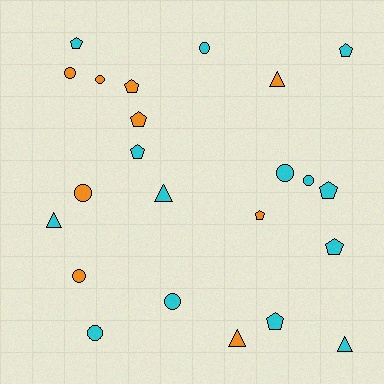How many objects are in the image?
There are 23 objects.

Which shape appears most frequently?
Circle, with 9 objects.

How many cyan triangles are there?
There are 3 cyan triangles.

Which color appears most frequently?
Cyan, with 14 objects.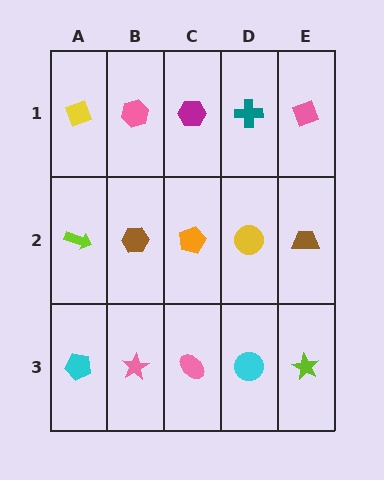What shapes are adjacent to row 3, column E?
A brown trapezoid (row 2, column E), a cyan circle (row 3, column D).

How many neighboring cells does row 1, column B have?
3.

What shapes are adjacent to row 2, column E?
A pink diamond (row 1, column E), a lime star (row 3, column E), a yellow circle (row 2, column D).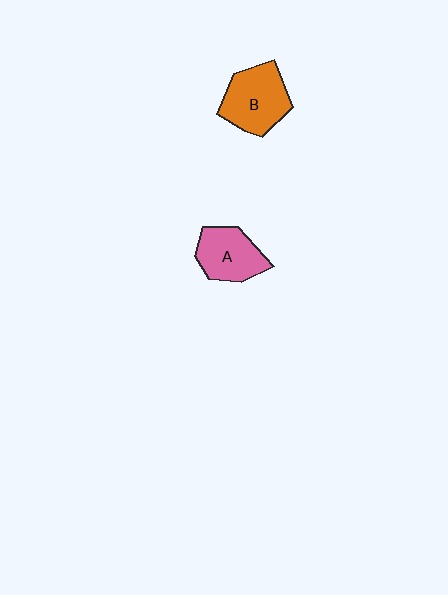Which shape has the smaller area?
Shape A (pink).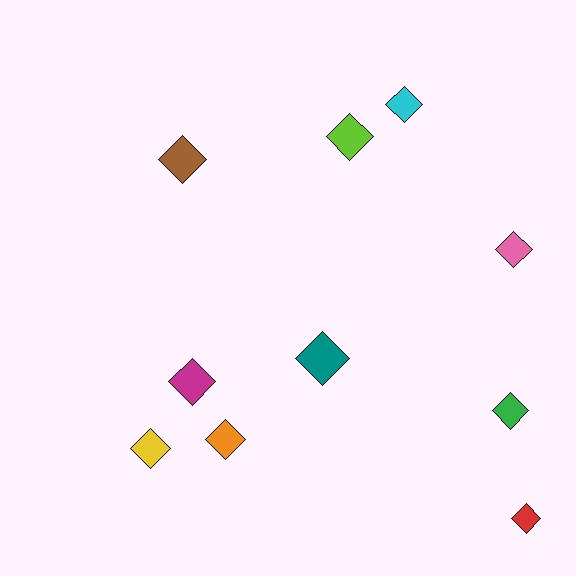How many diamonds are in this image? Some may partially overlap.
There are 10 diamonds.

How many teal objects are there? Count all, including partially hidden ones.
There is 1 teal object.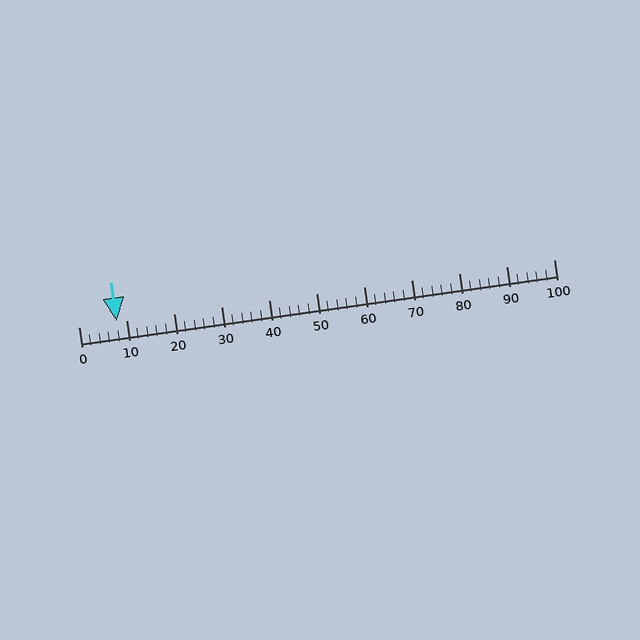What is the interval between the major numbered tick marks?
The major tick marks are spaced 10 units apart.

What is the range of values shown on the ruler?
The ruler shows values from 0 to 100.